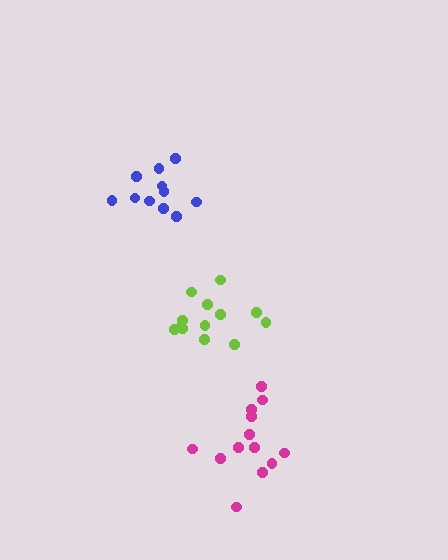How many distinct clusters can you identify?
There are 3 distinct clusters.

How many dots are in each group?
Group 1: 13 dots, Group 2: 13 dots, Group 3: 11 dots (37 total).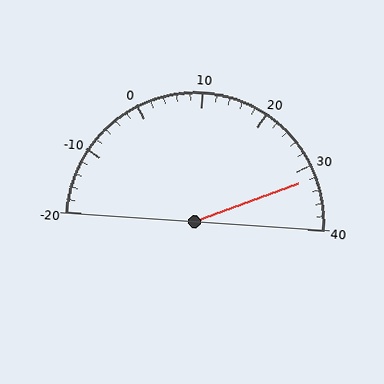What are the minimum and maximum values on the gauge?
The gauge ranges from -20 to 40.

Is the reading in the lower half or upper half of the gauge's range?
The reading is in the upper half of the range (-20 to 40).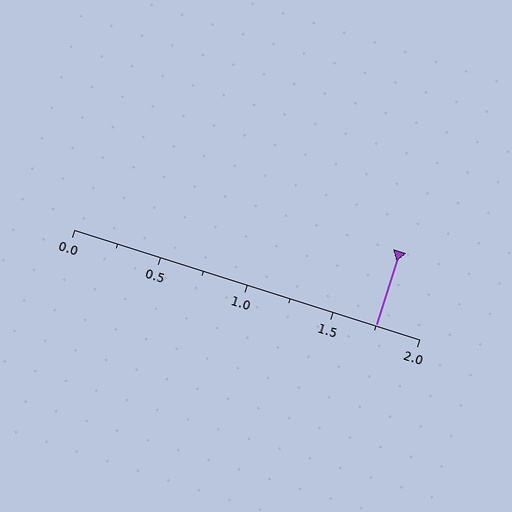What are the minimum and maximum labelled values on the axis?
The axis runs from 0.0 to 2.0.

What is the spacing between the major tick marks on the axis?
The major ticks are spaced 0.5 apart.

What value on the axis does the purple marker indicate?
The marker indicates approximately 1.75.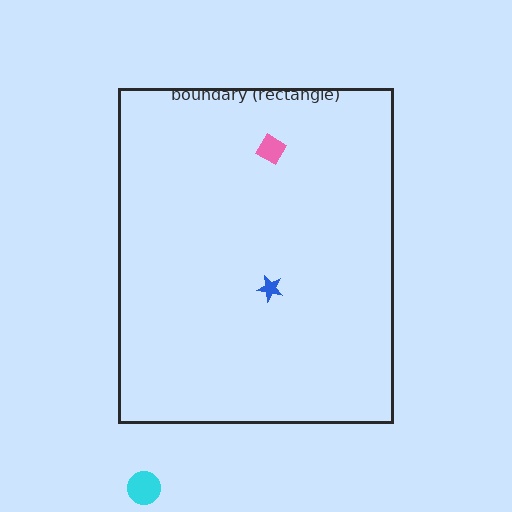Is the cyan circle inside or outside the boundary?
Outside.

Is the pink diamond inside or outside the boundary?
Inside.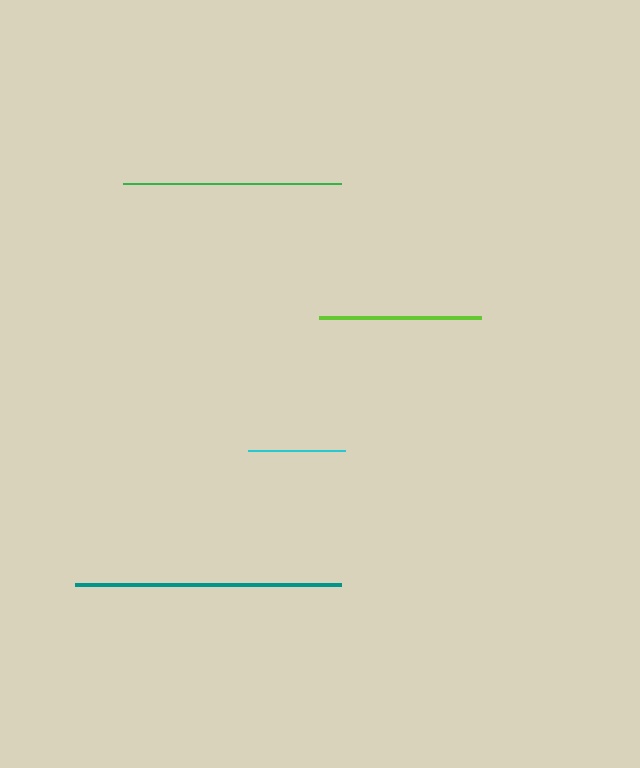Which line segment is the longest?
The teal line is the longest at approximately 266 pixels.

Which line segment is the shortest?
The cyan line is the shortest at approximately 97 pixels.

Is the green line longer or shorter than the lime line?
The green line is longer than the lime line.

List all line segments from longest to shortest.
From longest to shortest: teal, green, lime, cyan.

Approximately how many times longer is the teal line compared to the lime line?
The teal line is approximately 1.6 times the length of the lime line.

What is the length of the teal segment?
The teal segment is approximately 266 pixels long.